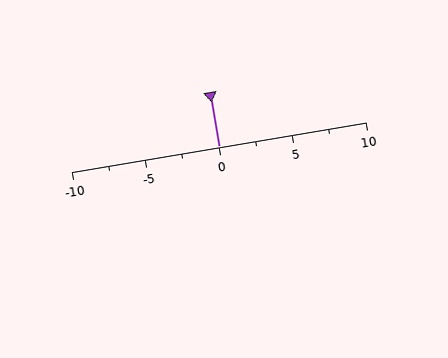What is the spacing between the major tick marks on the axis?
The major ticks are spaced 5 apart.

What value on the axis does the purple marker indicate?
The marker indicates approximately 0.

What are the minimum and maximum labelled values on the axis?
The axis runs from -10 to 10.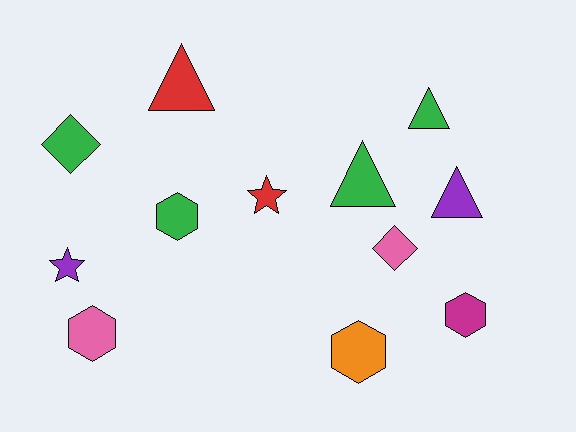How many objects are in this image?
There are 12 objects.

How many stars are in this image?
There are 2 stars.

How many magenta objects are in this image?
There is 1 magenta object.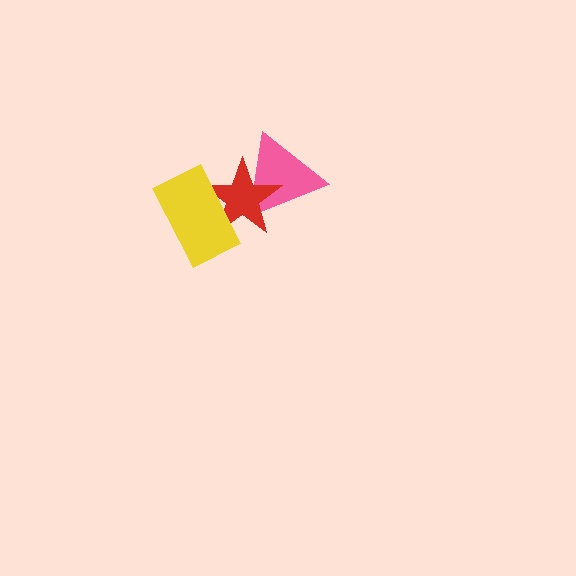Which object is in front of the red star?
The yellow rectangle is in front of the red star.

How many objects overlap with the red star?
2 objects overlap with the red star.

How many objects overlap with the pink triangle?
1 object overlaps with the pink triangle.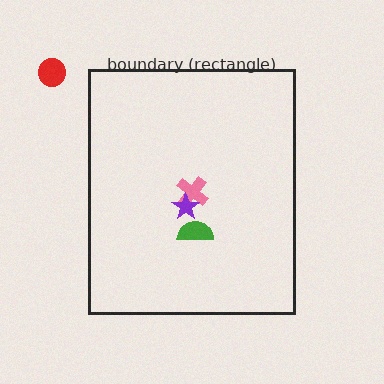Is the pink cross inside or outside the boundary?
Inside.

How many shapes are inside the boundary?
3 inside, 1 outside.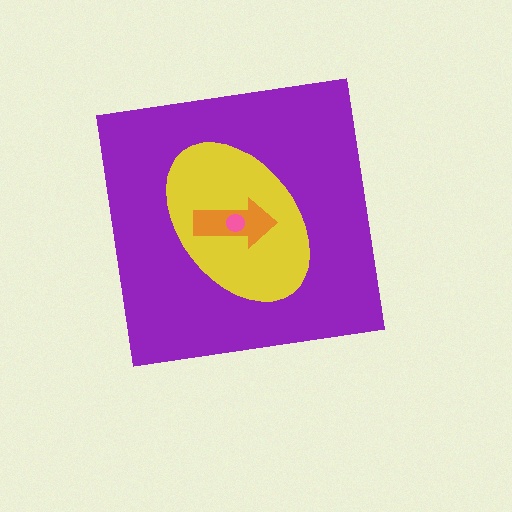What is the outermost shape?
The purple square.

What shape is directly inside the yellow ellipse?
The orange arrow.